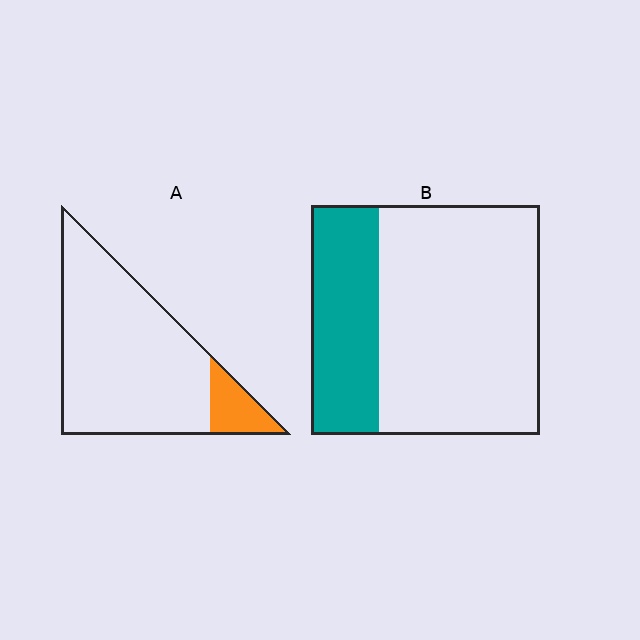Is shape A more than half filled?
No.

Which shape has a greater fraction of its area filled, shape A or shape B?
Shape B.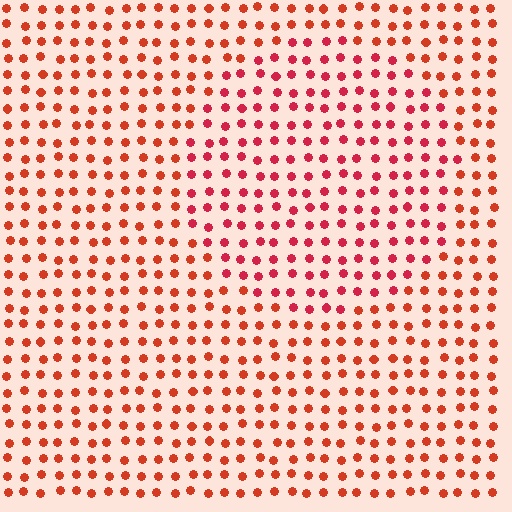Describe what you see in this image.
The image is filled with small red elements in a uniform arrangement. A circle-shaped region is visible where the elements are tinted to a slightly different hue, forming a subtle color boundary.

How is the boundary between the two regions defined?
The boundary is defined purely by a slight shift in hue (about 21 degrees). Spacing, size, and orientation are identical on both sides.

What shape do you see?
I see a circle.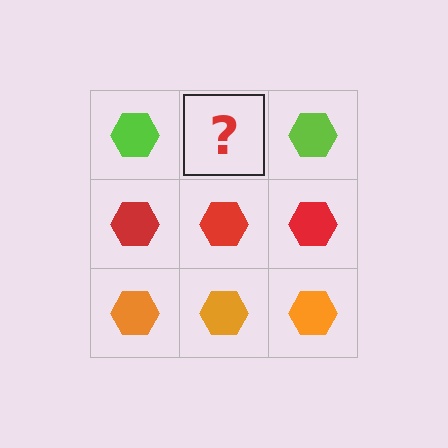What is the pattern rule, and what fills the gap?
The rule is that each row has a consistent color. The gap should be filled with a lime hexagon.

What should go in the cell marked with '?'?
The missing cell should contain a lime hexagon.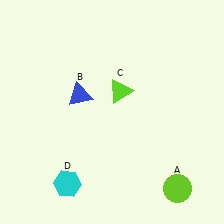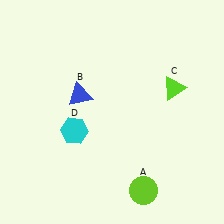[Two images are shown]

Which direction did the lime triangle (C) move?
The lime triangle (C) moved right.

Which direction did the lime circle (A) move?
The lime circle (A) moved left.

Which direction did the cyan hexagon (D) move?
The cyan hexagon (D) moved up.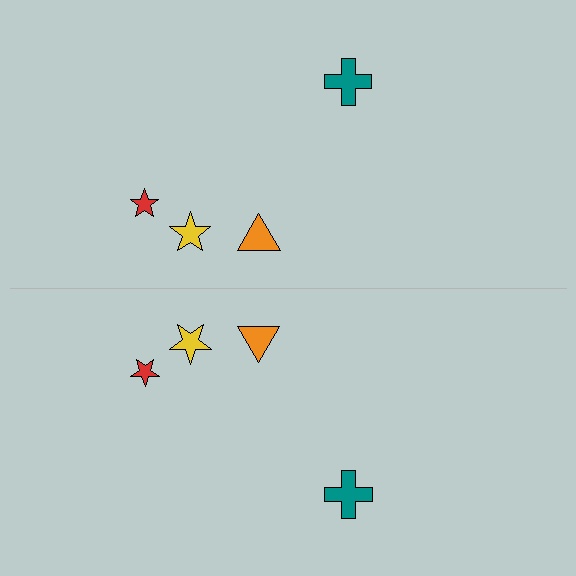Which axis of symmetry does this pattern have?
The pattern has a horizontal axis of symmetry running through the center of the image.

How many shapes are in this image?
There are 8 shapes in this image.